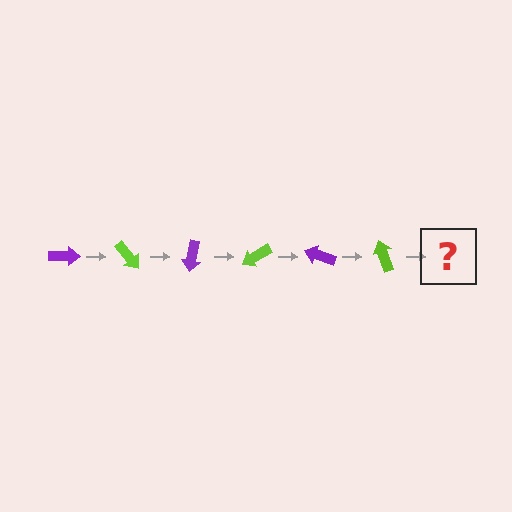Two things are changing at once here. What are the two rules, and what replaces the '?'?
The two rules are that it rotates 50 degrees each step and the color cycles through purple and lime. The '?' should be a purple arrow, rotated 300 degrees from the start.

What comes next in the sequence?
The next element should be a purple arrow, rotated 300 degrees from the start.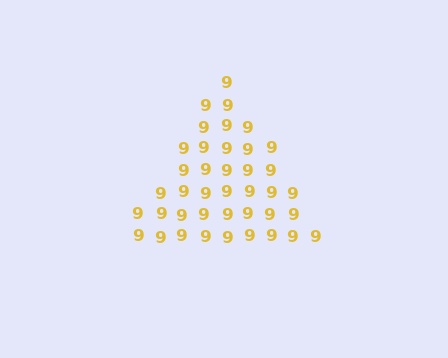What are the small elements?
The small elements are digit 9's.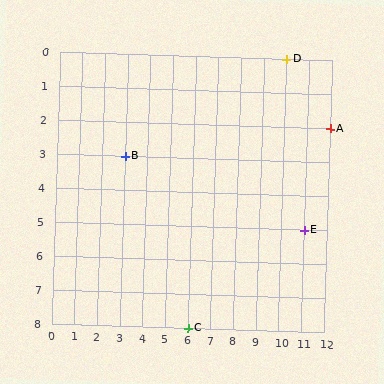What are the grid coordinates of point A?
Point A is at grid coordinates (12, 2).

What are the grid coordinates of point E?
Point E is at grid coordinates (11, 5).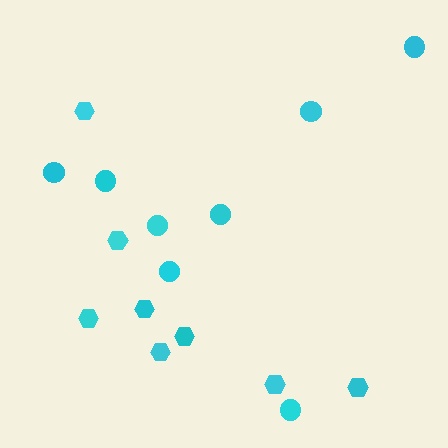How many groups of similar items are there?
There are 2 groups: one group of circles (8) and one group of hexagons (8).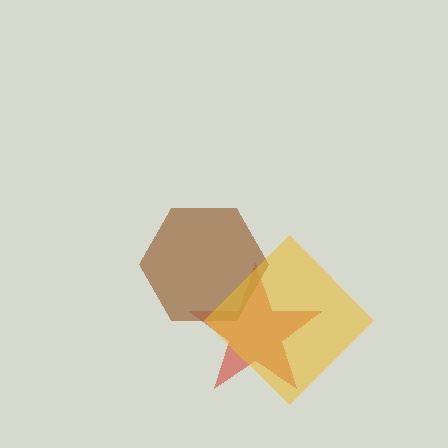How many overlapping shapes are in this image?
There are 3 overlapping shapes in the image.